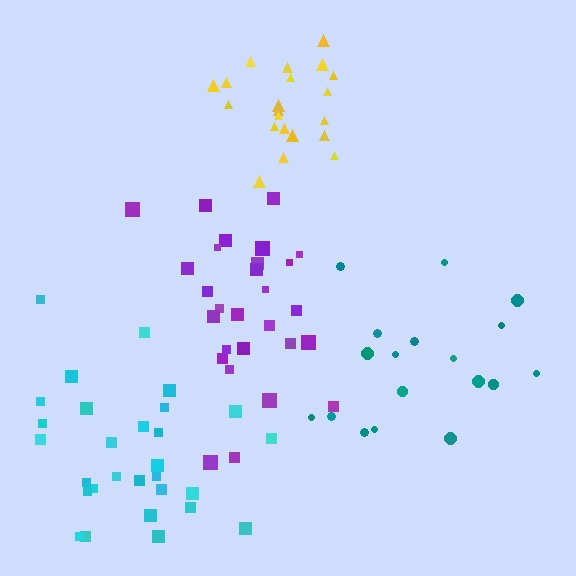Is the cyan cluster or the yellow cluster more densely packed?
Yellow.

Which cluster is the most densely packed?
Yellow.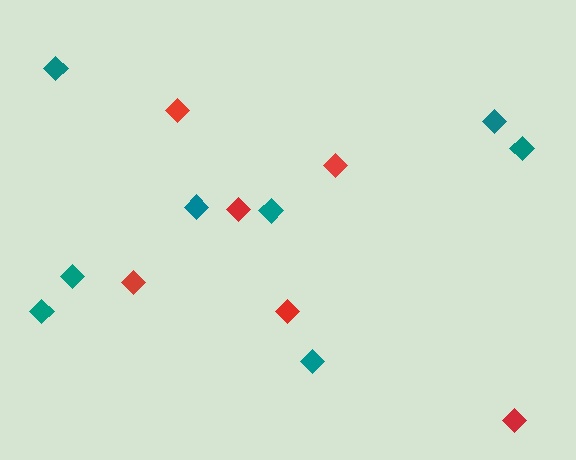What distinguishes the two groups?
There are 2 groups: one group of teal diamonds (8) and one group of red diamonds (6).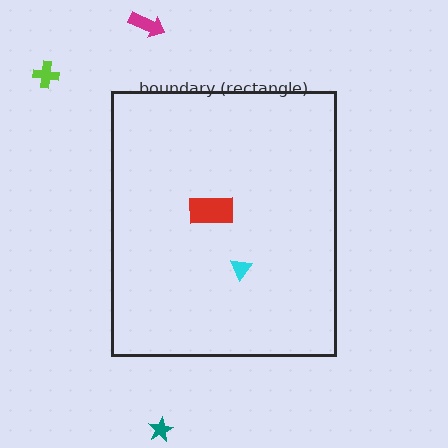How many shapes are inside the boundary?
2 inside, 3 outside.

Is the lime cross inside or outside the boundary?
Outside.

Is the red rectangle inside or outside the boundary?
Inside.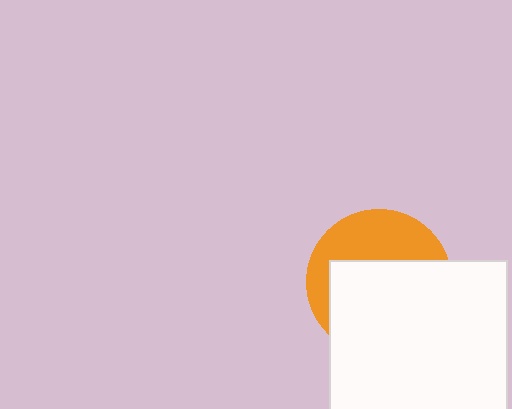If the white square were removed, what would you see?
You would see the complete orange circle.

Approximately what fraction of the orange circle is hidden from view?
Roughly 61% of the orange circle is hidden behind the white square.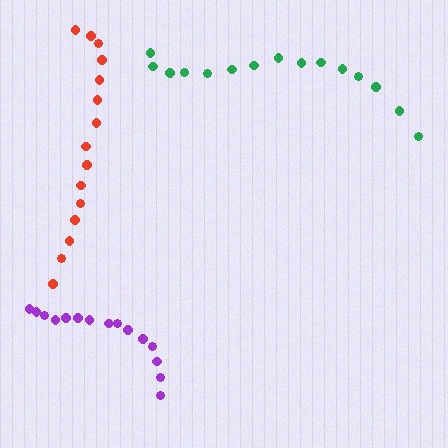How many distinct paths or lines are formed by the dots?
There are 3 distinct paths.